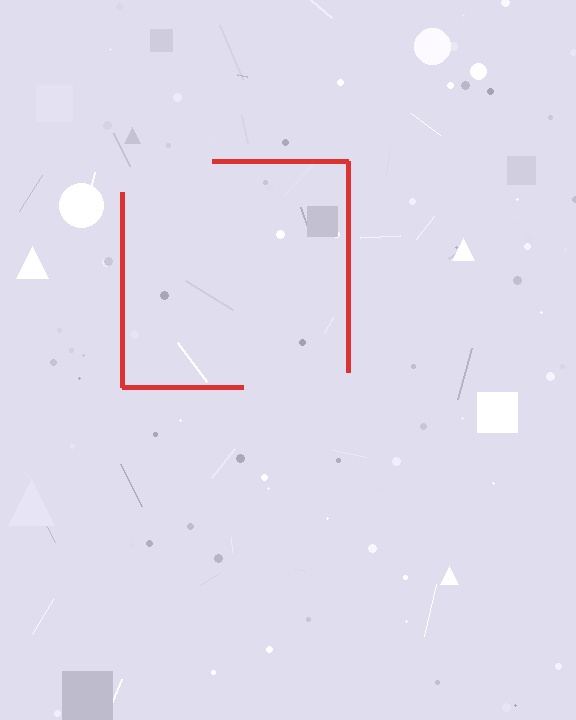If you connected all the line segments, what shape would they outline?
They would outline a square.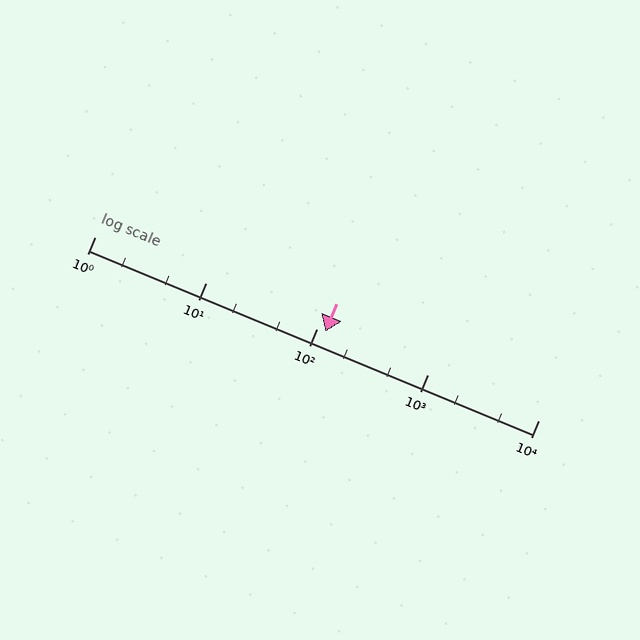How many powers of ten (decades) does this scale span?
The scale spans 4 decades, from 1 to 10000.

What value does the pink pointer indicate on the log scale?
The pointer indicates approximately 120.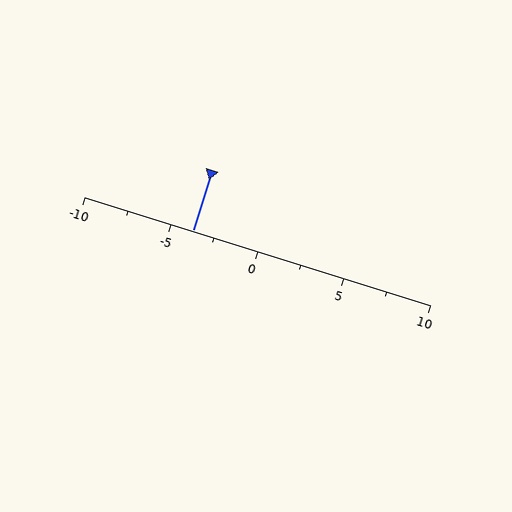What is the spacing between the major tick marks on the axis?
The major ticks are spaced 5 apart.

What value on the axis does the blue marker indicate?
The marker indicates approximately -3.8.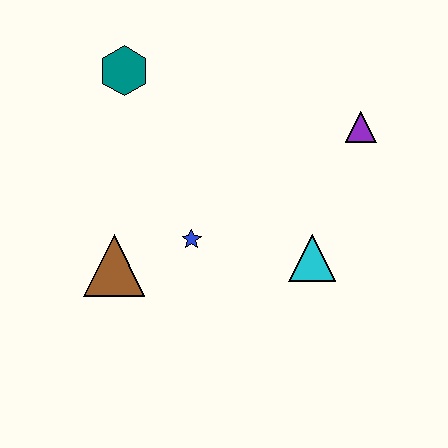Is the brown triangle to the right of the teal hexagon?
No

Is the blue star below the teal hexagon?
Yes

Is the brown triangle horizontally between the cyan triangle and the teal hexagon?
No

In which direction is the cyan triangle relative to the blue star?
The cyan triangle is to the right of the blue star.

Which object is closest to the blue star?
The brown triangle is closest to the blue star.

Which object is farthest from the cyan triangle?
The teal hexagon is farthest from the cyan triangle.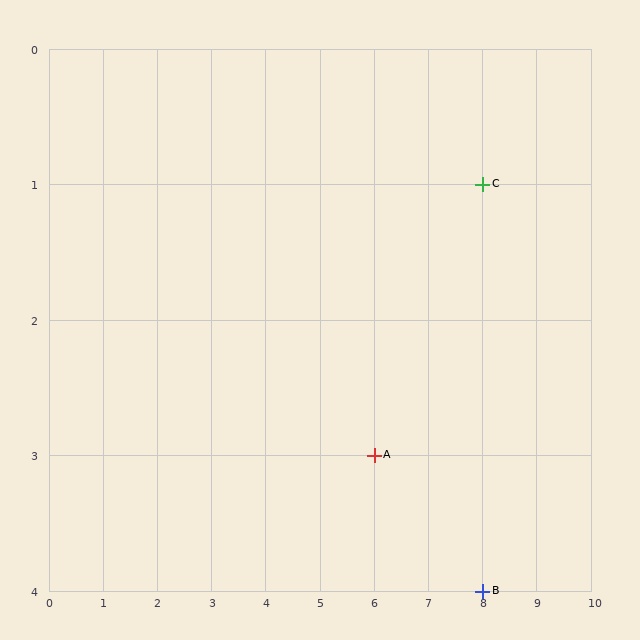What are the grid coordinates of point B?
Point B is at grid coordinates (8, 4).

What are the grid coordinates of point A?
Point A is at grid coordinates (6, 3).